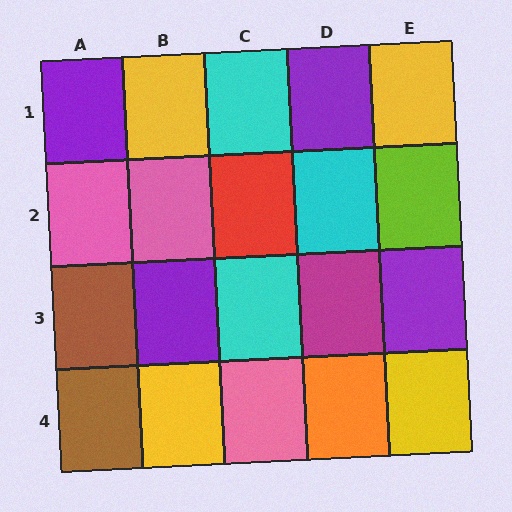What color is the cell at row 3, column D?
Magenta.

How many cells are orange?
1 cell is orange.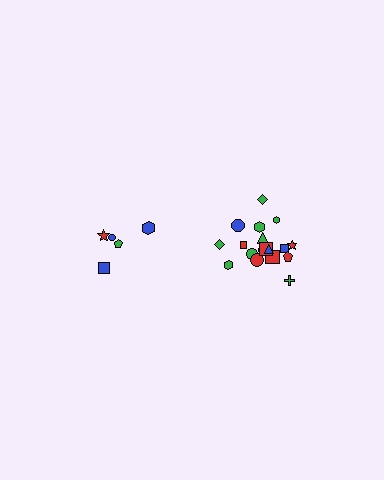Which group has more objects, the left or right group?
The right group.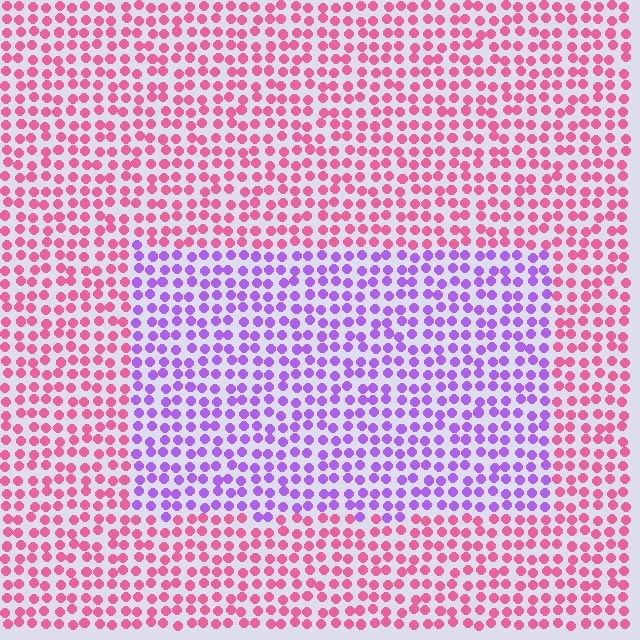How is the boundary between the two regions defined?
The boundary is defined purely by a slight shift in hue (about 60 degrees). Spacing, size, and orientation are identical on both sides.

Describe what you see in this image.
The image is filled with small pink elements in a uniform arrangement. A rectangle-shaped region is visible where the elements are tinted to a slightly different hue, forming a subtle color boundary.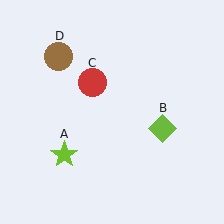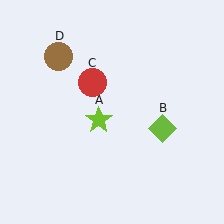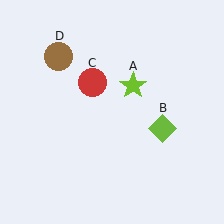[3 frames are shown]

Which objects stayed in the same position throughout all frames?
Lime diamond (object B) and red circle (object C) and brown circle (object D) remained stationary.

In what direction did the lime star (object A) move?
The lime star (object A) moved up and to the right.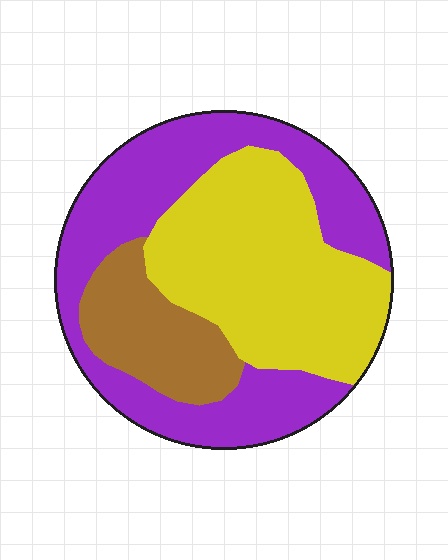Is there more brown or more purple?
Purple.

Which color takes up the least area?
Brown, at roughly 15%.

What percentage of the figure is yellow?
Yellow covers about 40% of the figure.